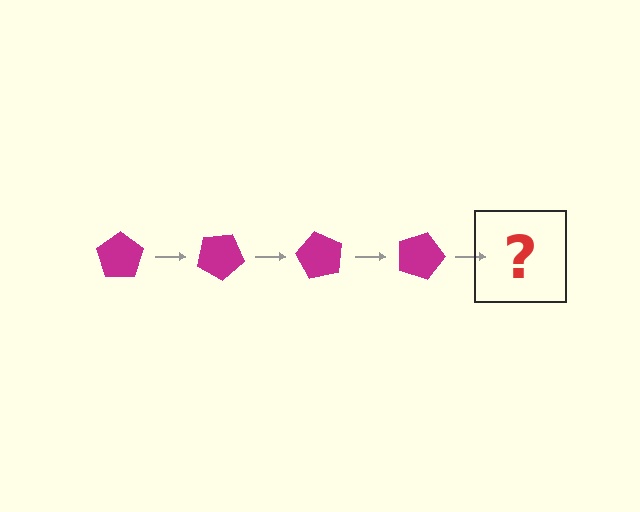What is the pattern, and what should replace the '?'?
The pattern is that the pentagon rotates 30 degrees each step. The '?' should be a magenta pentagon rotated 120 degrees.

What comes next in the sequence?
The next element should be a magenta pentagon rotated 120 degrees.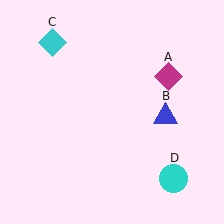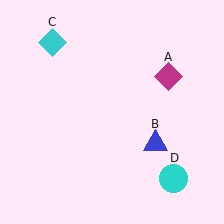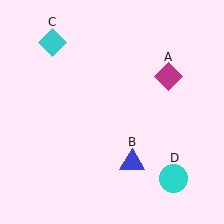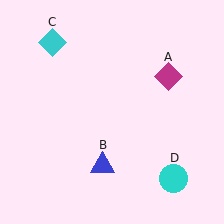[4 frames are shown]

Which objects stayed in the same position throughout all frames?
Magenta diamond (object A) and cyan diamond (object C) and cyan circle (object D) remained stationary.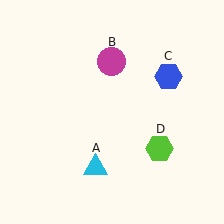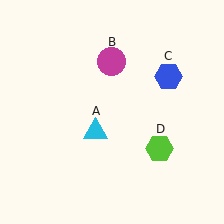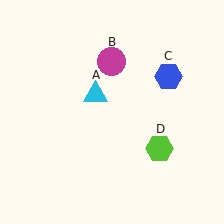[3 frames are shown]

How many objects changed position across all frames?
1 object changed position: cyan triangle (object A).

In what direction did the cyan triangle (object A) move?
The cyan triangle (object A) moved up.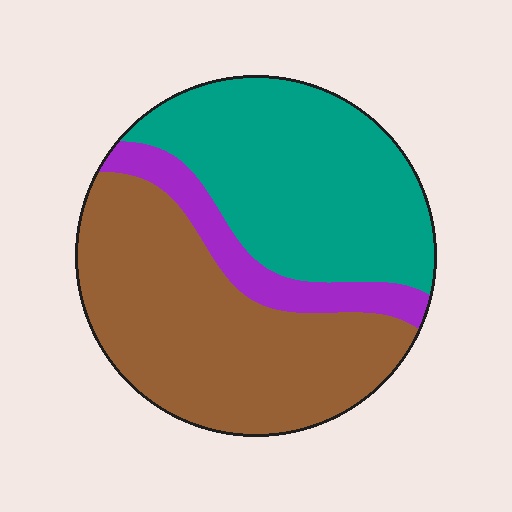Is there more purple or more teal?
Teal.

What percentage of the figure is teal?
Teal takes up about two fifths (2/5) of the figure.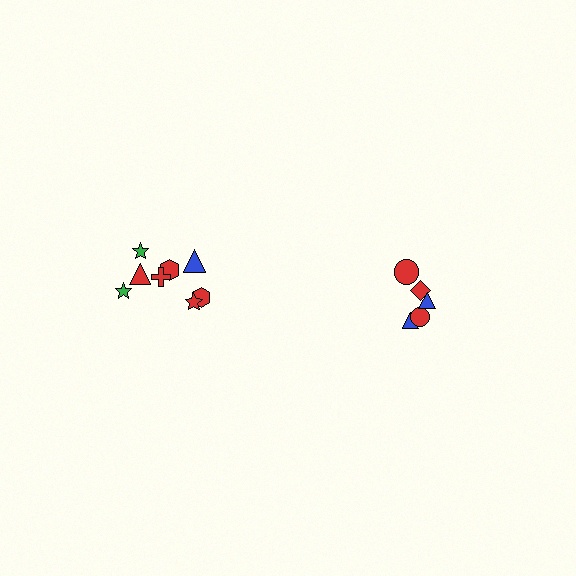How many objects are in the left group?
There are 8 objects.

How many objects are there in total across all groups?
There are 13 objects.